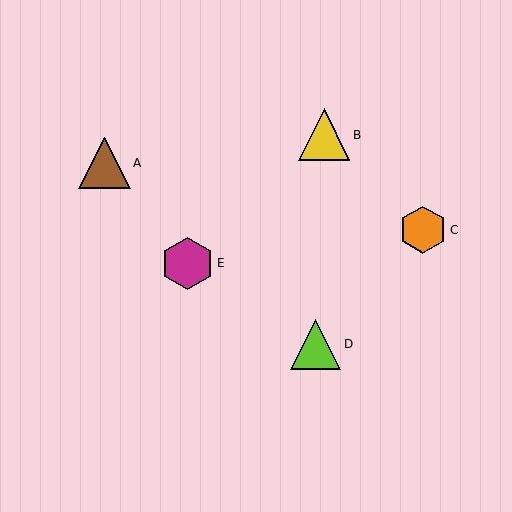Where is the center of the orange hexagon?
The center of the orange hexagon is at (423, 230).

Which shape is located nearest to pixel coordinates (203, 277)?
The magenta hexagon (labeled E) at (188, 263) is nearest to that location.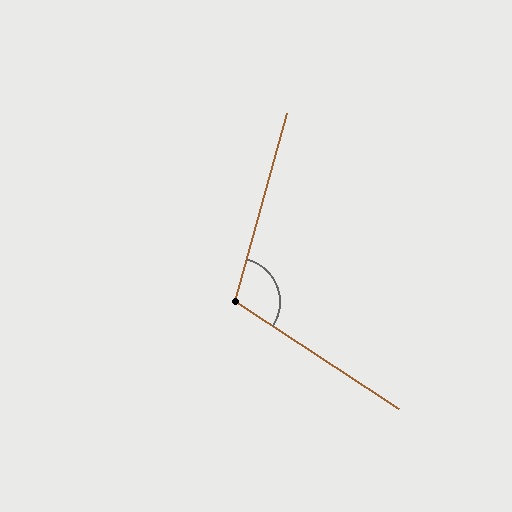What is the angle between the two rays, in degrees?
Approximately 108 degrees.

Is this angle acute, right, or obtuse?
It is obtuse.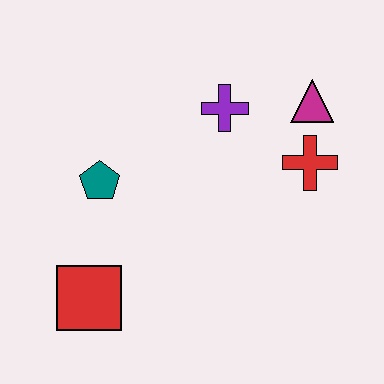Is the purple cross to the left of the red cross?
Yes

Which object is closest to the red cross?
The magenta triangle is closest to the red cross.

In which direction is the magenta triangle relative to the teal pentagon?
The magenta triangle is to the right of the teal pentagon.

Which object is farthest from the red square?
The magenta triangle is farthest from the red square.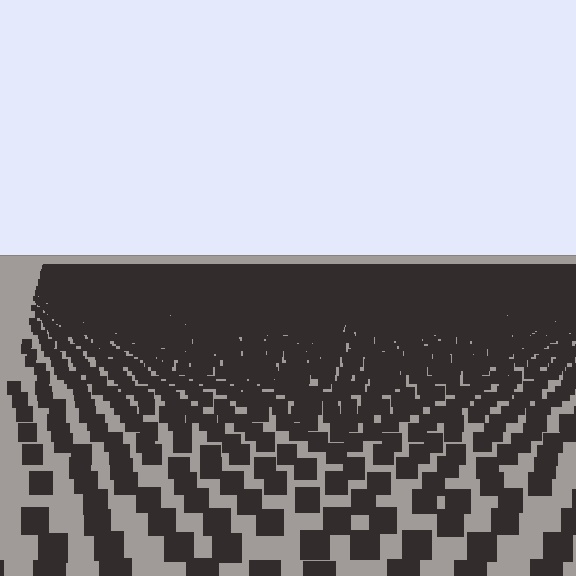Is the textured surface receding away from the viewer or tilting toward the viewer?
The surface is receding away from the viewer. Texture elements get smaller and denser toward the top.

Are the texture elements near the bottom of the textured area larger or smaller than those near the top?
Larger. Near the bottom, elements are closer to the viewer and appear at a bigger on-screen size.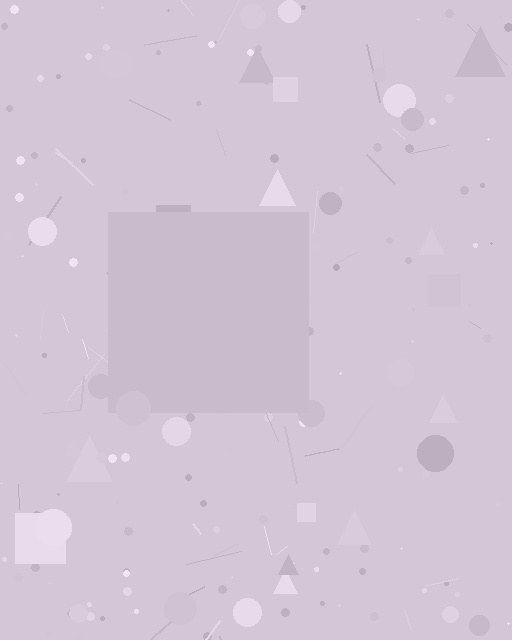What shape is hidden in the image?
A square is hidden in the image.